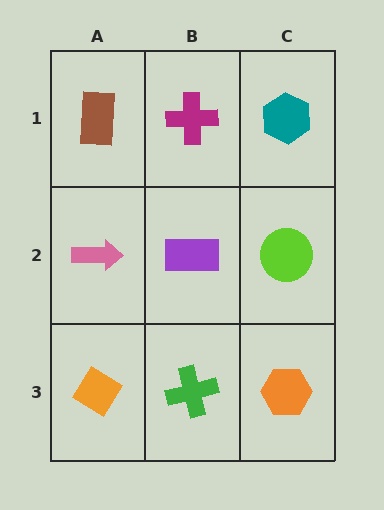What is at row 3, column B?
A green cross.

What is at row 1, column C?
A teal hexagon.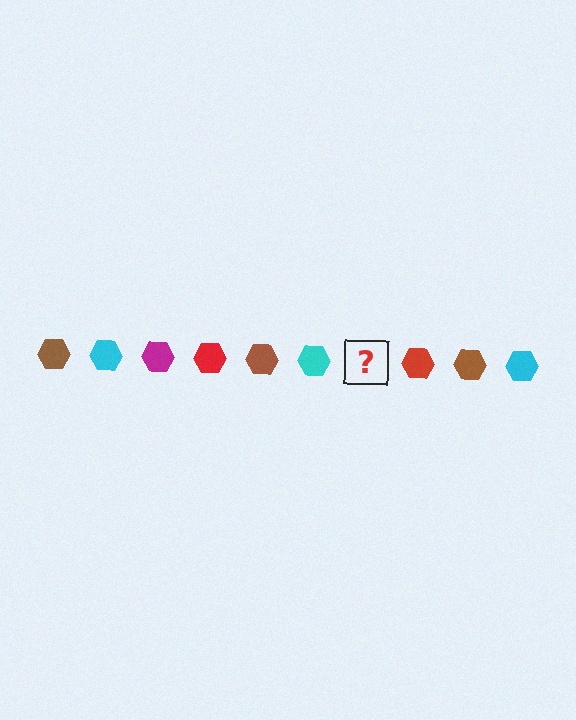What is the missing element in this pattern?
The missing element is a magenta hexagon.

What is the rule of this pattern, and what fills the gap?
The rule is that the pattern cycles through brown, cyan, magenta, red hexagons. The gap should be filled with a magenta hexagon.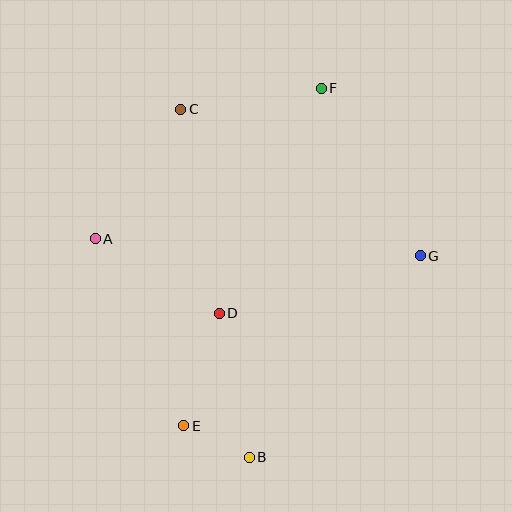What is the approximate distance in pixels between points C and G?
The distance between C and G is approximately 281 pixels.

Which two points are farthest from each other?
Points B and F are farthest from each other.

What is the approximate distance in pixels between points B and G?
The distance between B and G is approximately 264 pixels.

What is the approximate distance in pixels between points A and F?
The distance between A and F is approximately 272 pixels.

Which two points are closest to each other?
Points B and E are closest to each other.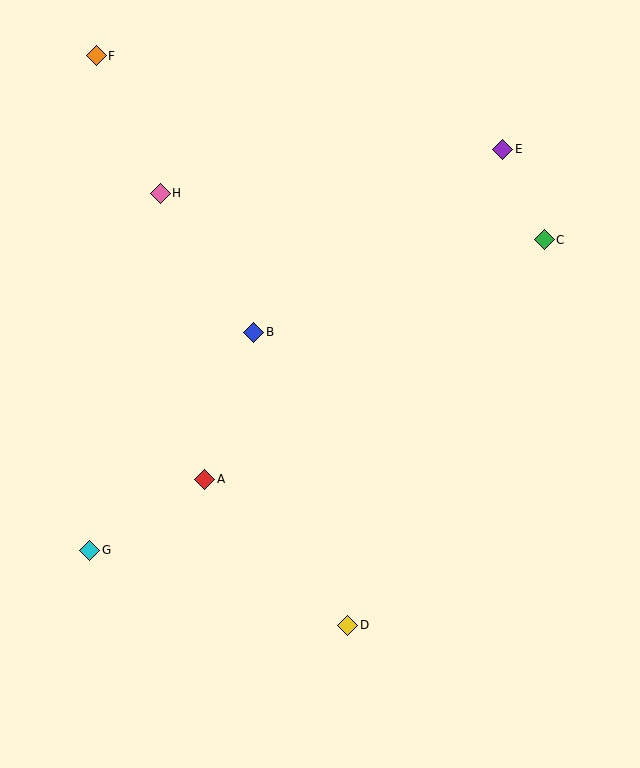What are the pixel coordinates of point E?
Point E is at (503, 149).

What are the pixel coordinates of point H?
Point H is at (160, 193).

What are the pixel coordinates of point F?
Point F is at (96, 56).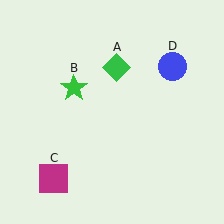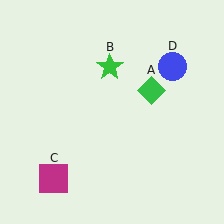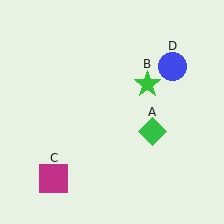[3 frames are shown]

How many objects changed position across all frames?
2 objects changed position: green diamond (object A), green star (object B).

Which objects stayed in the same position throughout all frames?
Magenta square (object C) and blue circle (object D) remained stationary.